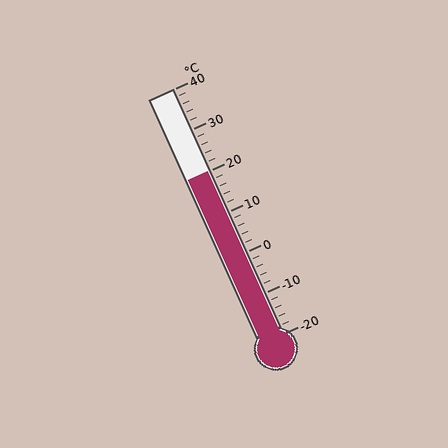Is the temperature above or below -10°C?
The temperature is above -10°C.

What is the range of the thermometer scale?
The thermometer scale ranges from -20°C to 40°C.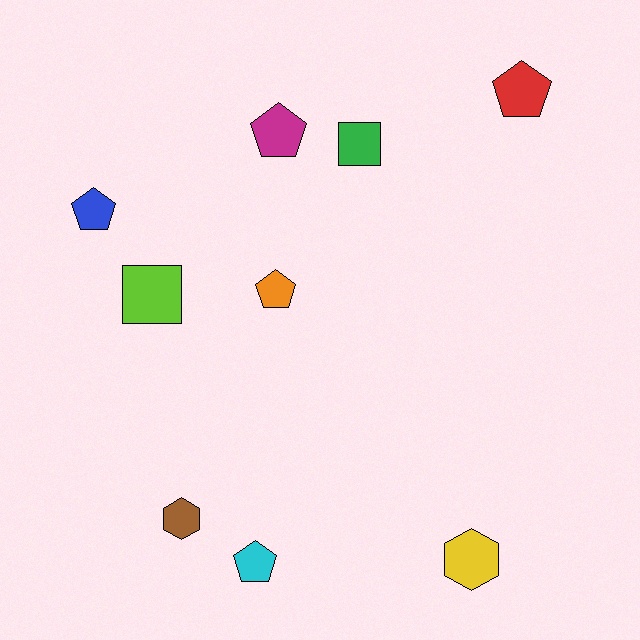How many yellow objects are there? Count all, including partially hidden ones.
There is 1 yellow object.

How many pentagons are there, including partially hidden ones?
There are 5 pentagons.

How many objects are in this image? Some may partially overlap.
There are 9 objects.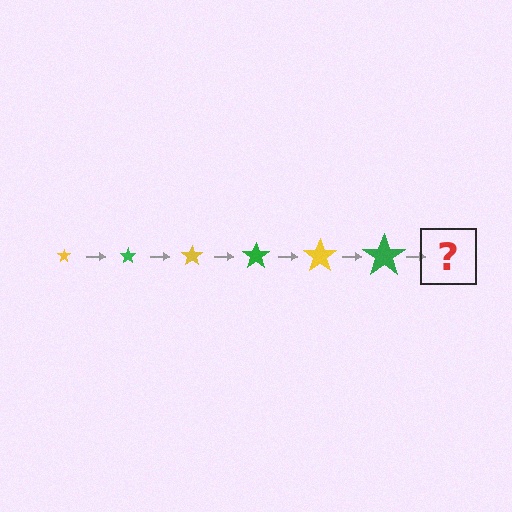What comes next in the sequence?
The next element should be a yellow star, larger than the previous one.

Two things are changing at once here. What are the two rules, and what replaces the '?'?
The two rules are that the star grows larger each step and the color cycles through yellow and green. The '?' should be a yellow star, larger than the previous one.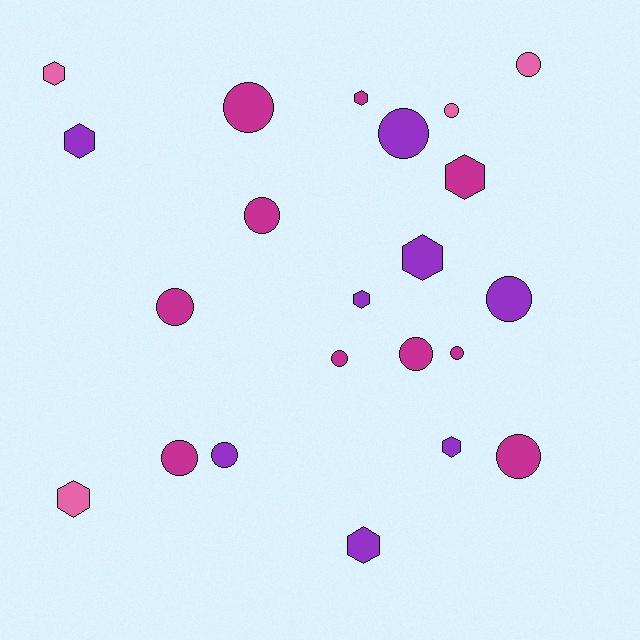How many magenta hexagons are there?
There are 2 magenta hexagons.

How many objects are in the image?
There are 22 objects.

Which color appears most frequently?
Magenta, with 10 objects.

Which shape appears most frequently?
Circle, with 13 objects.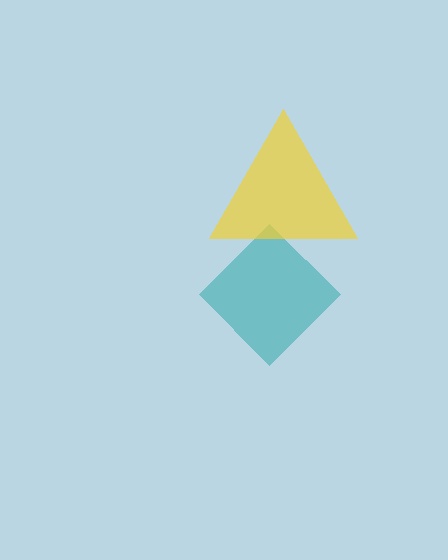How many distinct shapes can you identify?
There are 2 distinct shapes: a teal diamond, a yellow triangle.